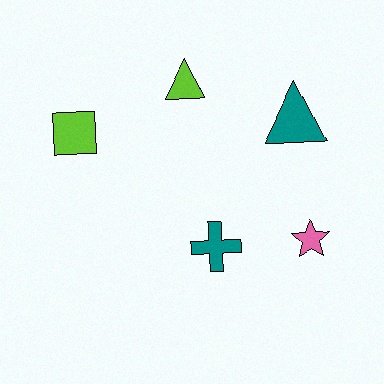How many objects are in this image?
There are 5 objects.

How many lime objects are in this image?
There are 2 lime objects.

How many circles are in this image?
There are no circles.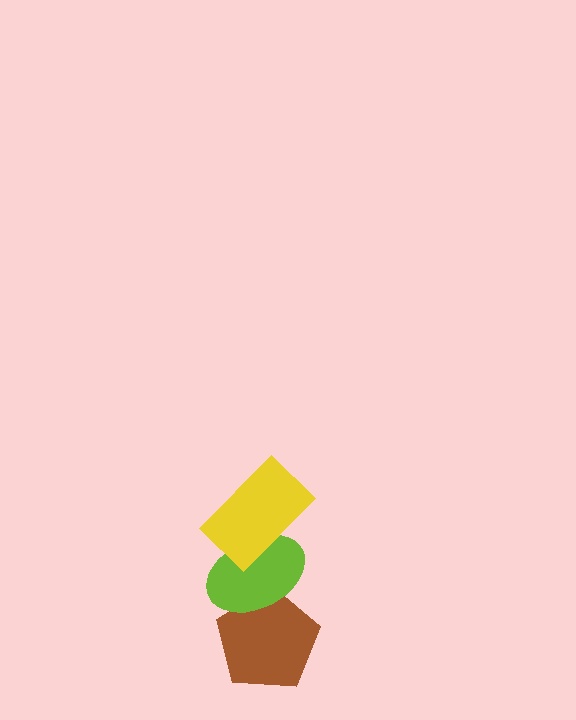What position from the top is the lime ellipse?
The lime ellipse is 2nd from the top.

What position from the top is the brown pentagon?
The brown pentagon is 3rd from the top.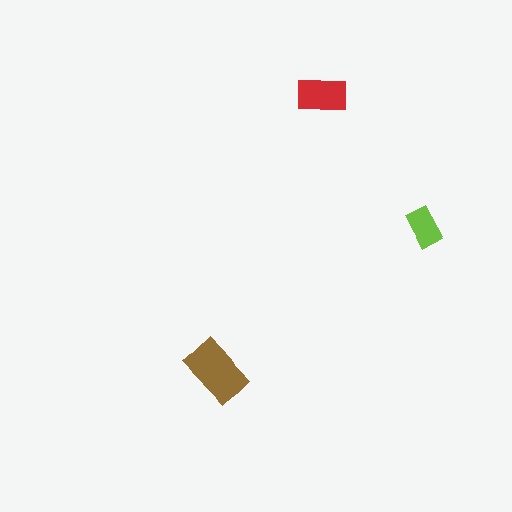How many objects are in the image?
There are 3 objects in the image.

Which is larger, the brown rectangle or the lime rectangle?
The brown one.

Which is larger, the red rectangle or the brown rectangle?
The brown one.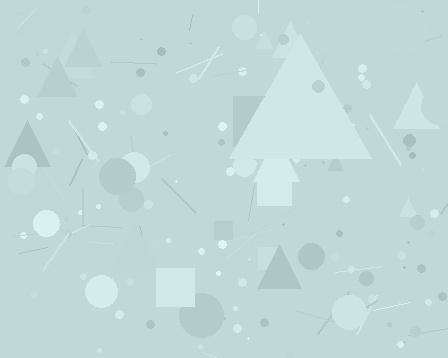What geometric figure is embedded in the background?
A triangle is embedded in the background.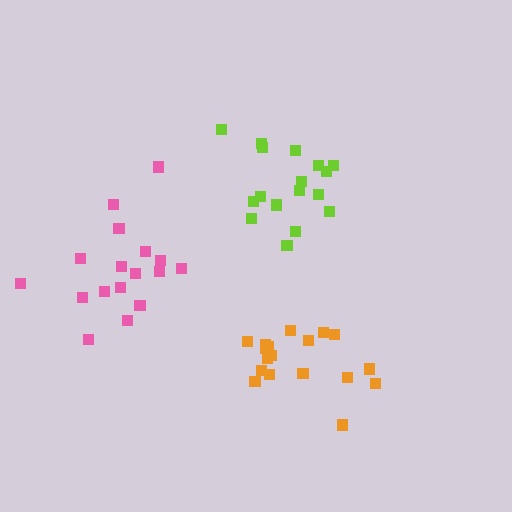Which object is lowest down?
The orange cluster is bottommost.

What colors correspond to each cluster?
The clusters are colored: orange, lime, pink.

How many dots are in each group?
Group 1: 18 dots, Group 2: 17 dots, Group 3: 17 dots (52 total).